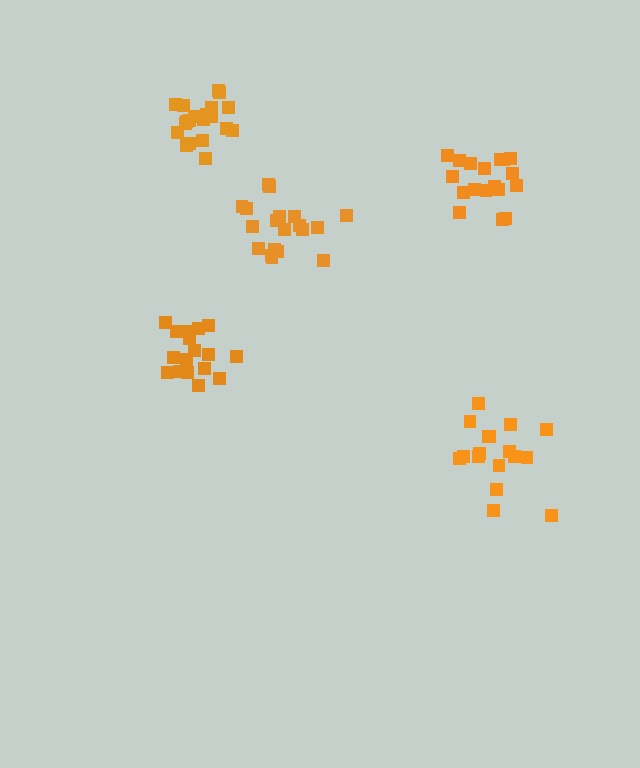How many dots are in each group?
Group 1: 20 dots, Group 2: 18 dots, Group 3: 17 dots, Group 4: 17 dots, Group 5: 19 dots (91 total).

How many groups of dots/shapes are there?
There are 5 groups.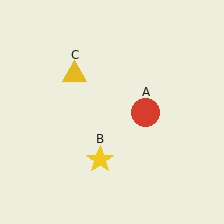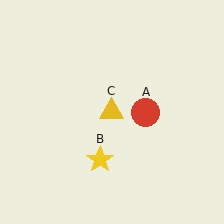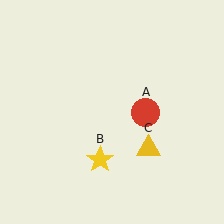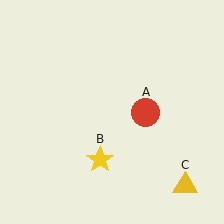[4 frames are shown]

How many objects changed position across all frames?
1 object changed position: yellow triangle (object C).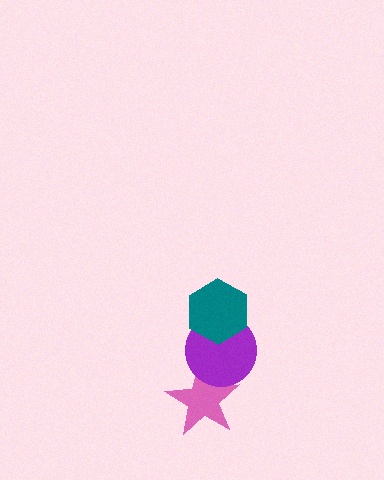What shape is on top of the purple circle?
The teal hexagon is on top of the purple circle.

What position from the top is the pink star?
The pink star is 3rd from the top.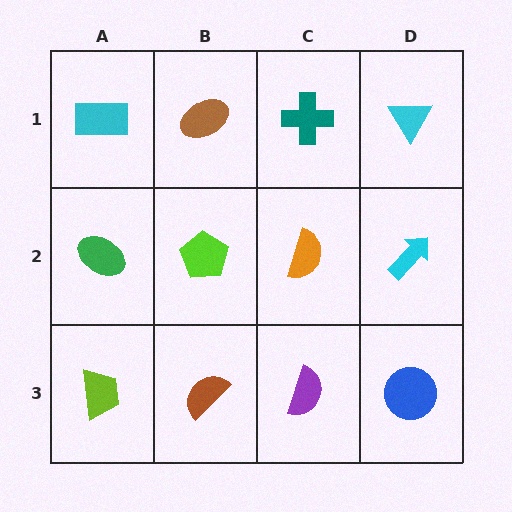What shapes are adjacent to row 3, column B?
A lime pentagon (row 2, column B), a lime trapezoid (row 3, column A), a purple semicircle (row 3, column C).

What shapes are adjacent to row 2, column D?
A cyan triangle (row 1, column D), a blue circle (row 3, column D), an orange semicircle (row 2, column C).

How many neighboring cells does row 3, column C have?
3.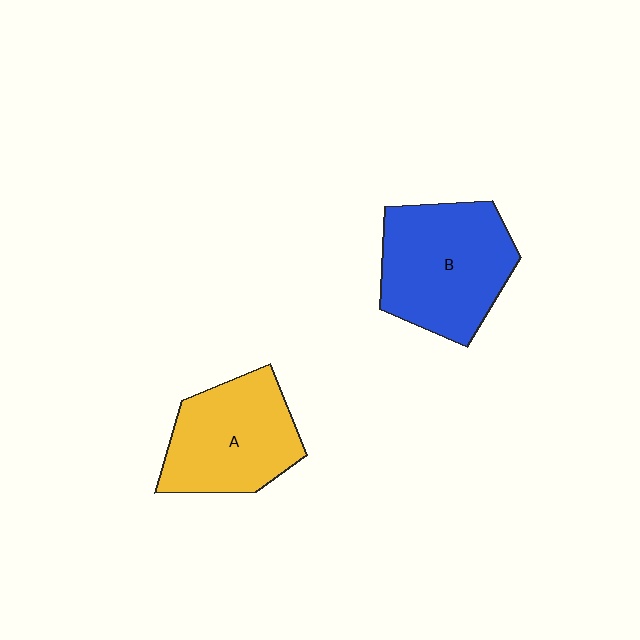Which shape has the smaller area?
Shape A (yellow).